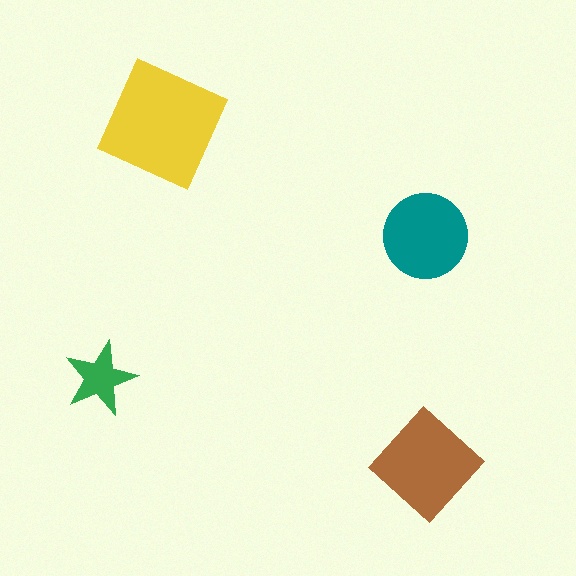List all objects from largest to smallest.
The yellow square, the brown diamond, the teal circle, the green star.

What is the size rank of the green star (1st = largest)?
4th.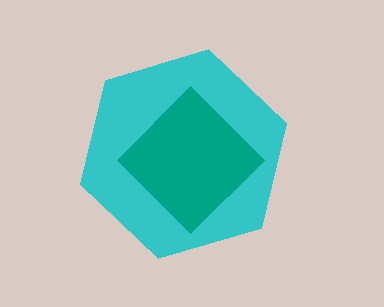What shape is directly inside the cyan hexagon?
The teal diamond.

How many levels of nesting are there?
2.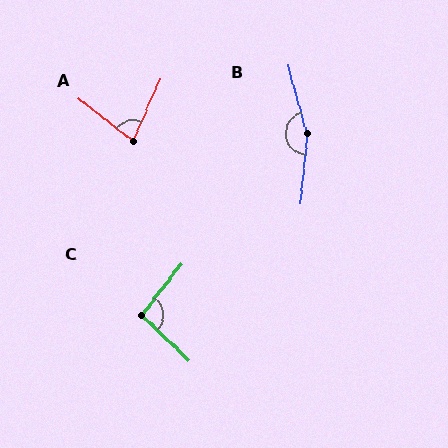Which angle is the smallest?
A, at approximately 75 degrees.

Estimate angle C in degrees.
Approximately 95 degrees.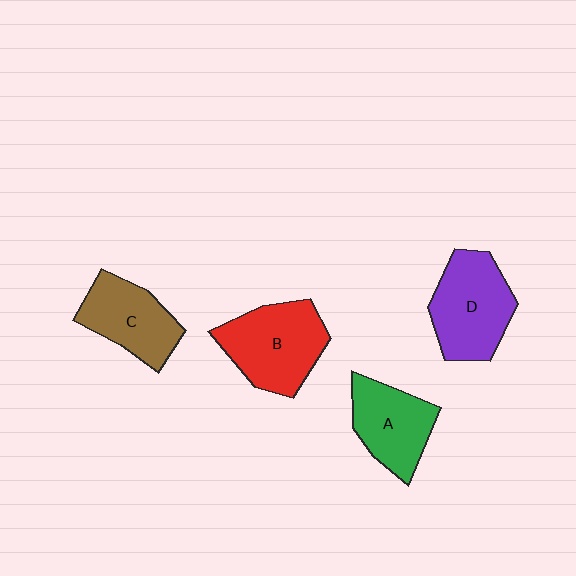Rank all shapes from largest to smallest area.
From largest to smallest: B (red), D (purple), C (brown), A (green).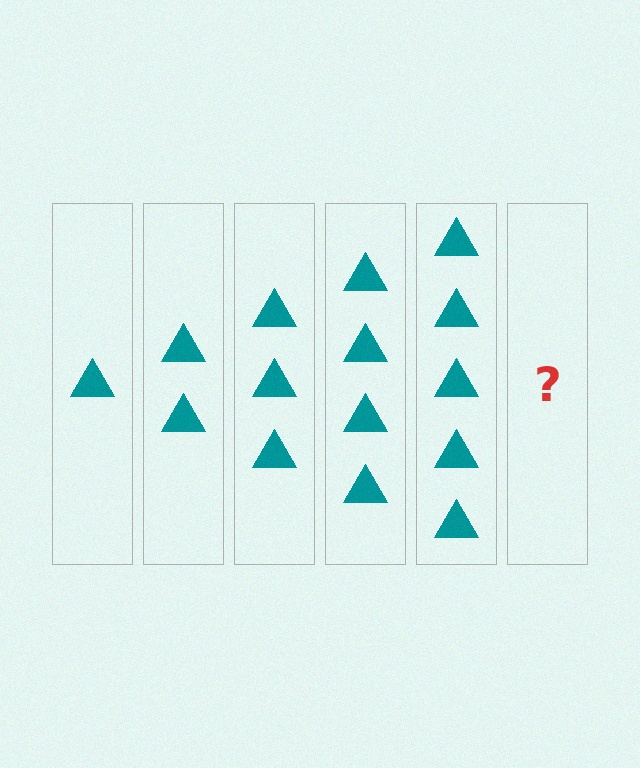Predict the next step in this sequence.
The next step is 6 triangles.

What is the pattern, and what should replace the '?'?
The pattern is that each step adds one more triangle. The '?' should be 6 triangles.